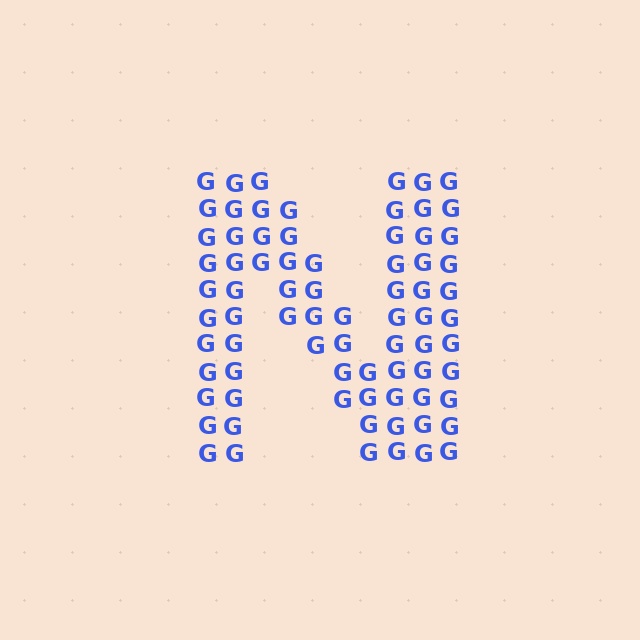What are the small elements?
The small elements are letter G's.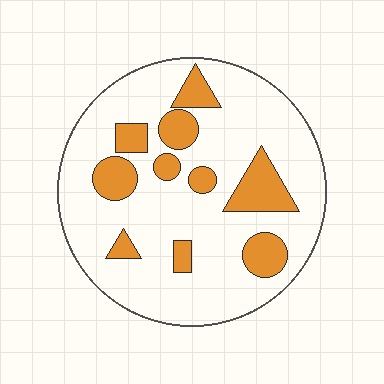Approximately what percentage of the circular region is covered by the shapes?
Approximately 20%.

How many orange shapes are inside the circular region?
10.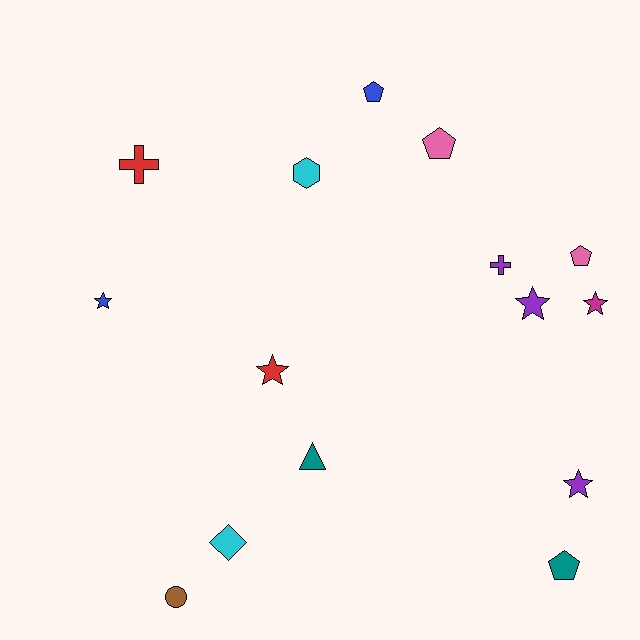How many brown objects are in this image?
There is 1 brown object.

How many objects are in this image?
There are 15 objects.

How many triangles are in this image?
There is 1 triangle.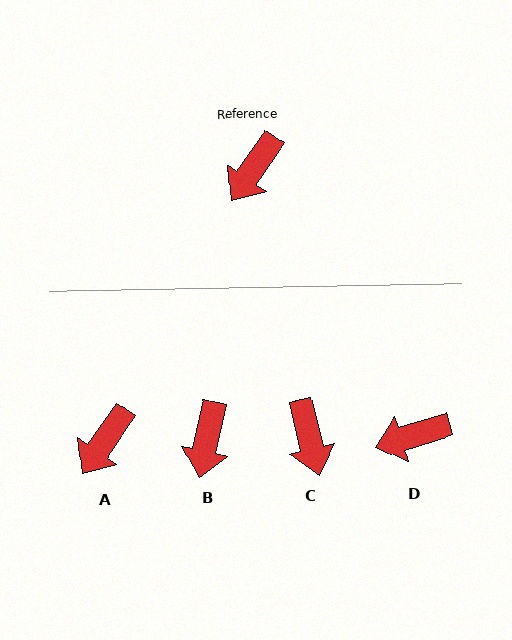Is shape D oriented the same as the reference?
No, it is off by about 38 degrees.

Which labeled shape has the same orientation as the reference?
A.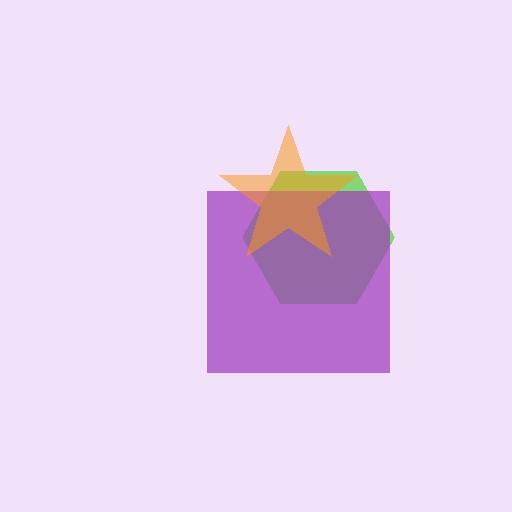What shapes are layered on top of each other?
The layered shapes are: a lime hexagon, a purple square, an orange star.